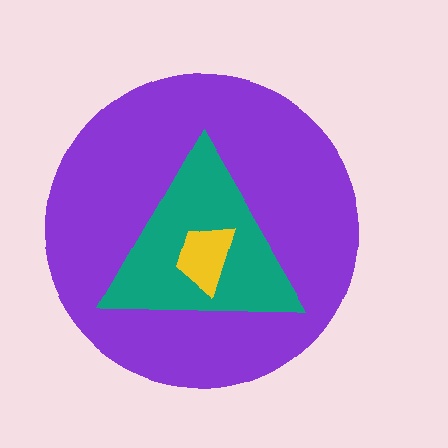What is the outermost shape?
The purple circle.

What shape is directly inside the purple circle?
The teal triangle.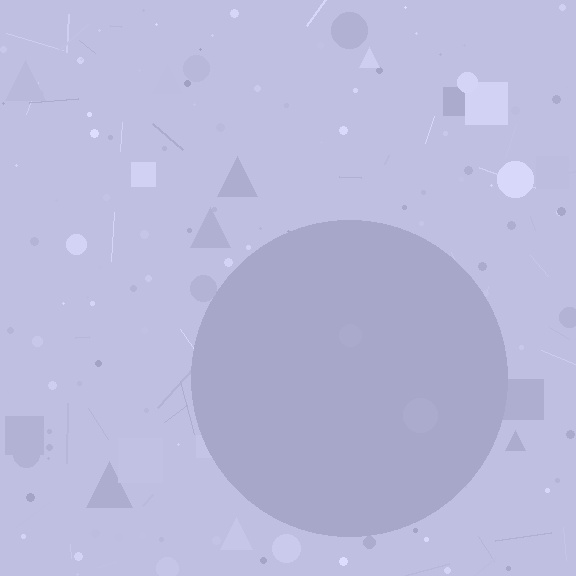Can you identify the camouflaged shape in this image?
The camouflaged shape is a circle.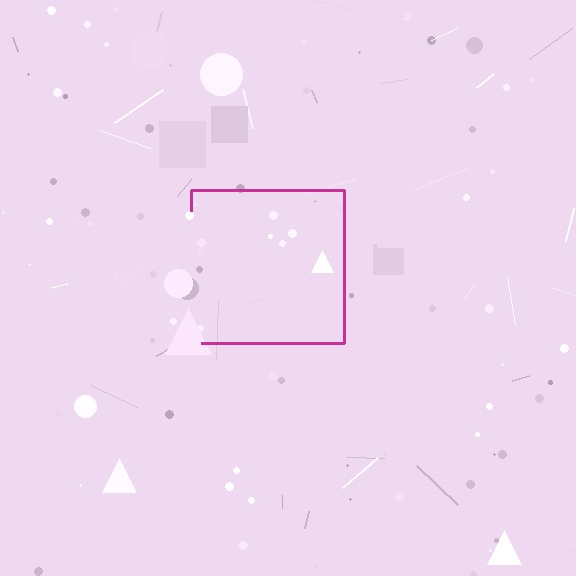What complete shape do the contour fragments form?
The contour fragments form a square.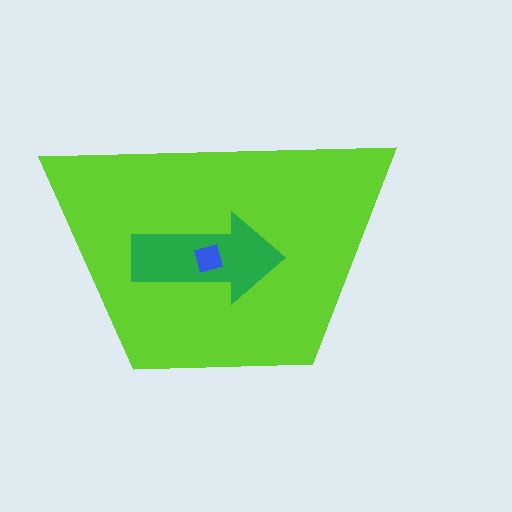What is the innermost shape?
The blue diamond.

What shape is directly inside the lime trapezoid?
The green arrow.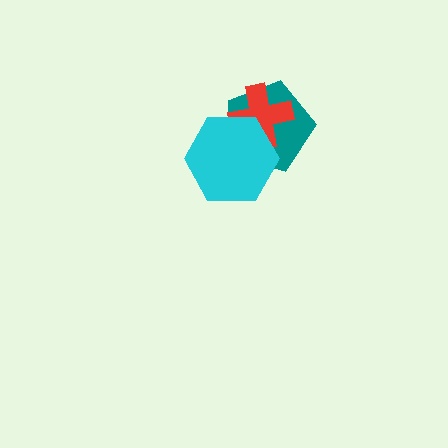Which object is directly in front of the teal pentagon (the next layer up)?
The red cross is directly in front of the teal pentagon.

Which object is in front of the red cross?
The cyan hexagon is in front of the red cross.